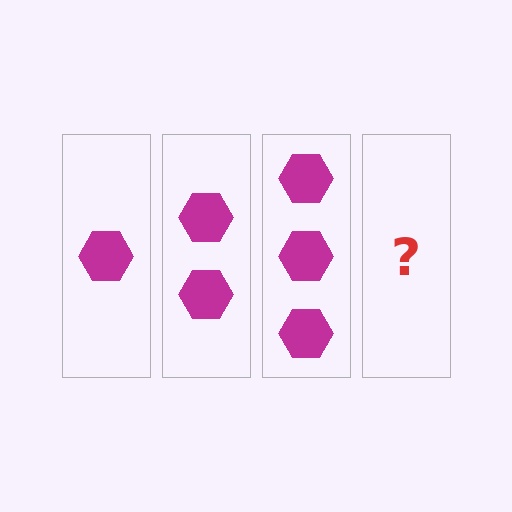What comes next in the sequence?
The next element should be 4 hexagons.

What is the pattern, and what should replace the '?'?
The pattern is that each step adds one more hexagon. The '?' should be 4 hexagons.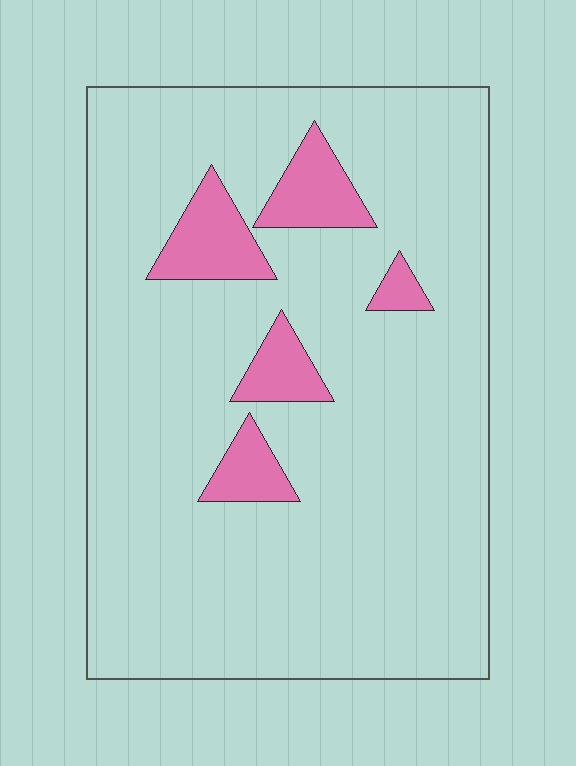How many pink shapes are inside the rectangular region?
5.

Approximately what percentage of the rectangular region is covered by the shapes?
Approximately 10%.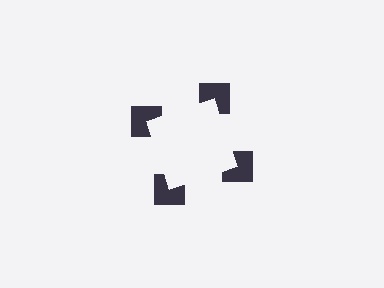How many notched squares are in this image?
There are 4 — one at each vertex of the illusory square.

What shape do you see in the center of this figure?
An illusory square — its edges are inferred from the aligned wedge cuts in the notched squares, not physically drawn.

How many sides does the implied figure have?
4 sides.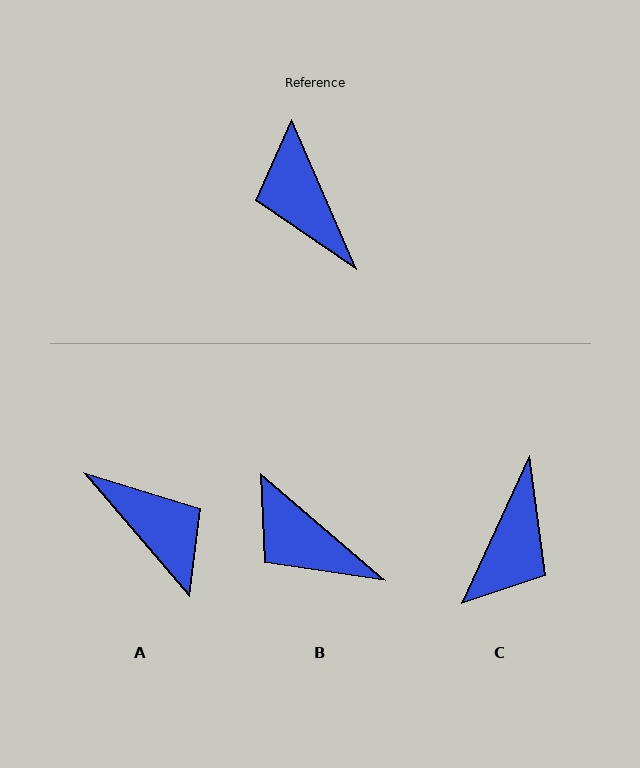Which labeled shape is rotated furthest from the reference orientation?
A, about 163 degrees away.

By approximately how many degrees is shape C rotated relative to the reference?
Approximately 132 degrees counter-clockwise.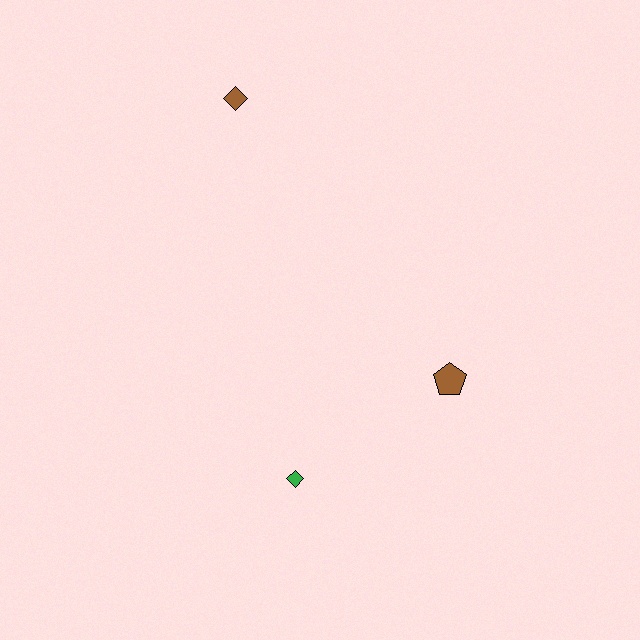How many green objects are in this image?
There is 1 green object.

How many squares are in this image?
There are no squares.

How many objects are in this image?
There are 3 objects.